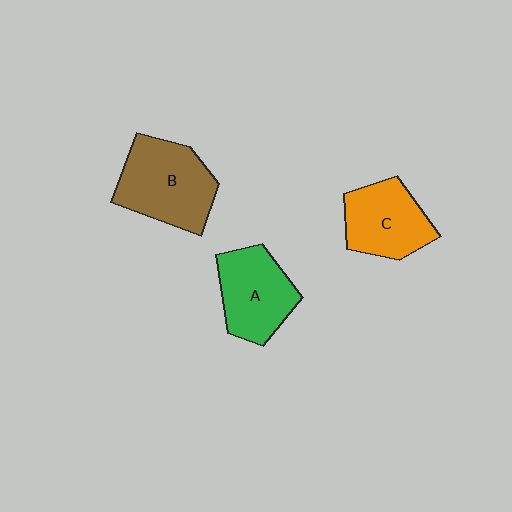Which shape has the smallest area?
Shape C (orange).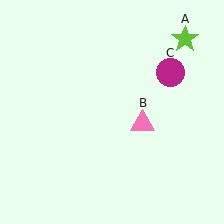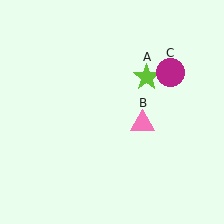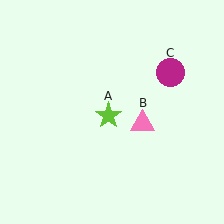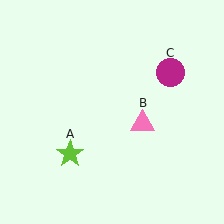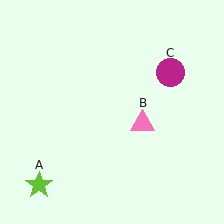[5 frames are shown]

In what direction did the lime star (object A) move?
The lime star (object A) moved down and to the left.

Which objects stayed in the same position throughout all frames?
Pink triangle (object B) and magenta circle (object C) remained stationary.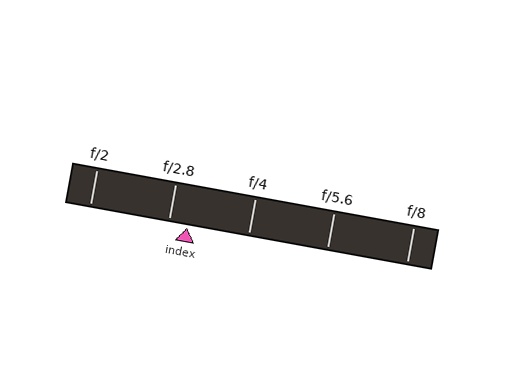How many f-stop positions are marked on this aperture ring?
There are 5 f-stop positions marked.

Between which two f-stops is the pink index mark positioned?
The index mark is between f/2.8 and f/4.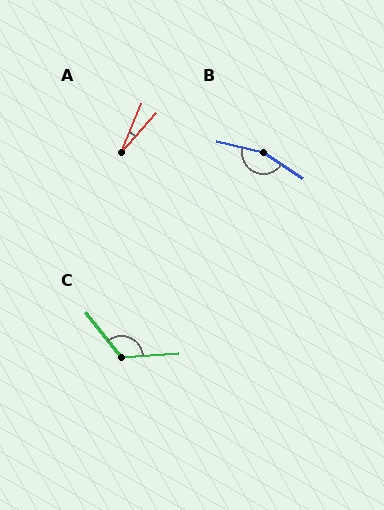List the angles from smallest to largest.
A (19°), C (124°), B (160°).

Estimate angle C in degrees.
Approximately 124 degrees.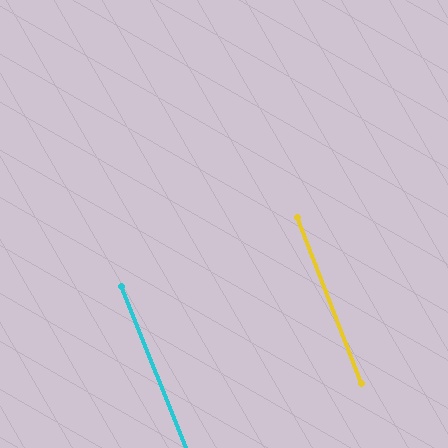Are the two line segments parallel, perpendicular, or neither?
Parallel — their directions differ by only 0.8°.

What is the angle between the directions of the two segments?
Approximately 1 degree.